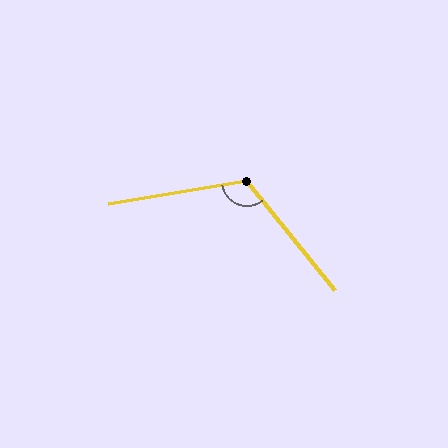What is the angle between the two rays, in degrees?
Approximately 119 degrees.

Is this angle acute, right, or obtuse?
It is obtuse.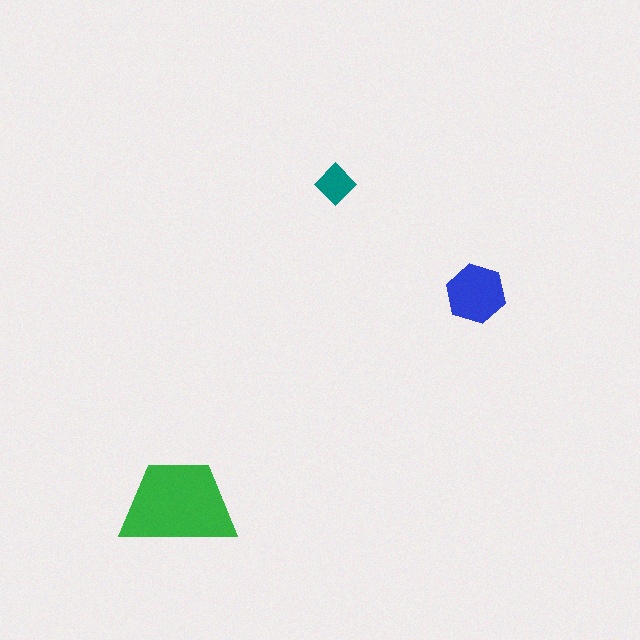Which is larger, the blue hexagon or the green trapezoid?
The green trapezoid.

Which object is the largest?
The green trapezoid.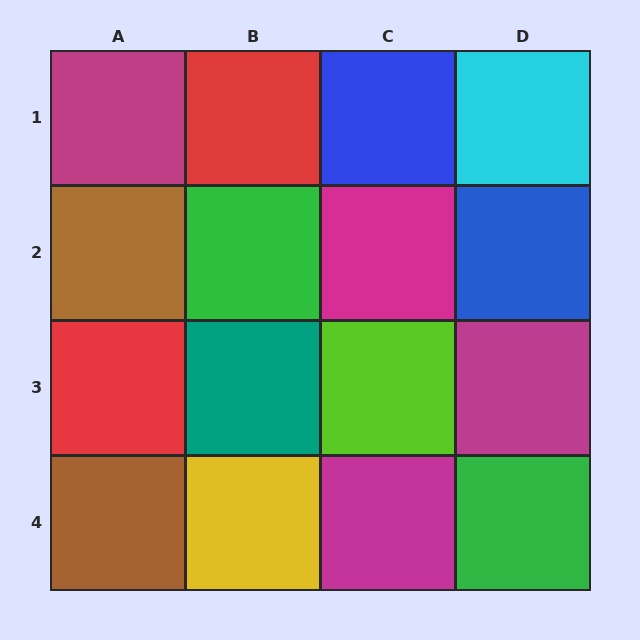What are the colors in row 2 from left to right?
Brown, green, magenta, blue.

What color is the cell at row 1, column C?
Blue.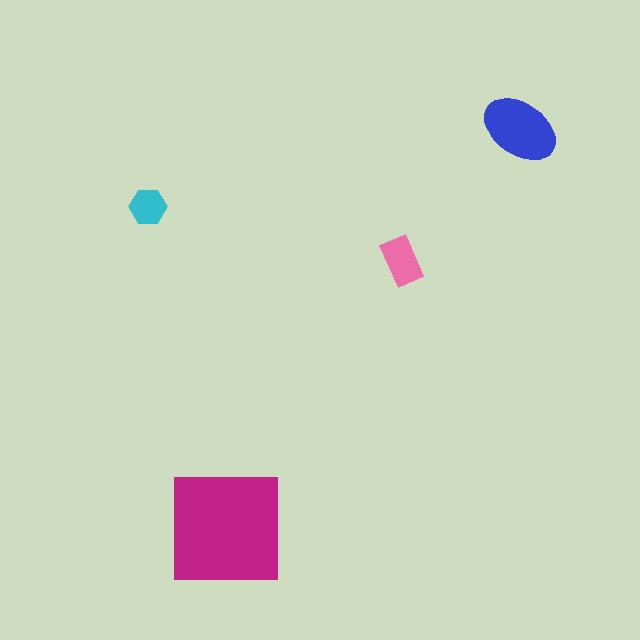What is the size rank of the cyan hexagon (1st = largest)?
4th.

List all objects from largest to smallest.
The magenta square, the blue ellipse, the pink rectangle, the cyan hexagon.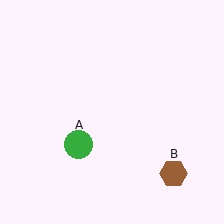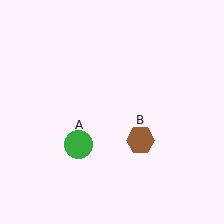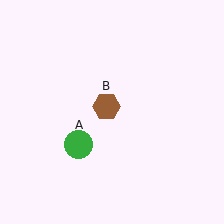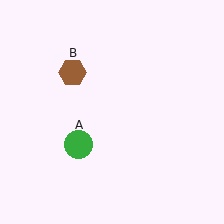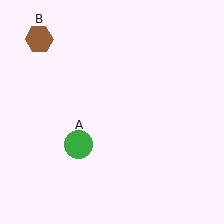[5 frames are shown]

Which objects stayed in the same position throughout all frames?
Green circle (object A) remained stationary.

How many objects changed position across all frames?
1 object changed position: brown hexagon (object B).